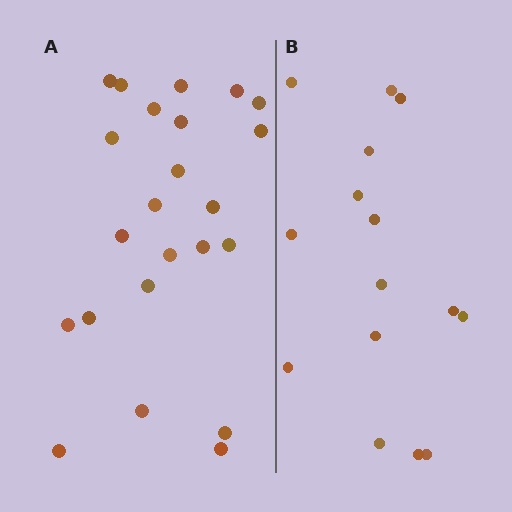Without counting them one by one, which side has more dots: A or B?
Region A (the left region) has more dots.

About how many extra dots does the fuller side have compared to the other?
Region A has roughly 8 or so more dots than region B.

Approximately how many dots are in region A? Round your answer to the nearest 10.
About 20 dots. (The exact count is 23, which rounds to 20.)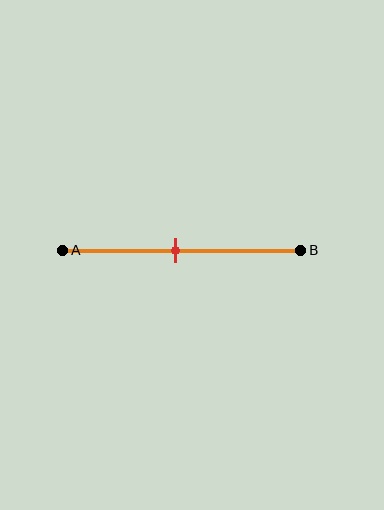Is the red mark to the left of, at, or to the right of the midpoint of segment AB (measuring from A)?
The red mark is approximately at the midpoint of segment AB.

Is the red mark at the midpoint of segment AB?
Yes, the mark is approximately at the midpoint.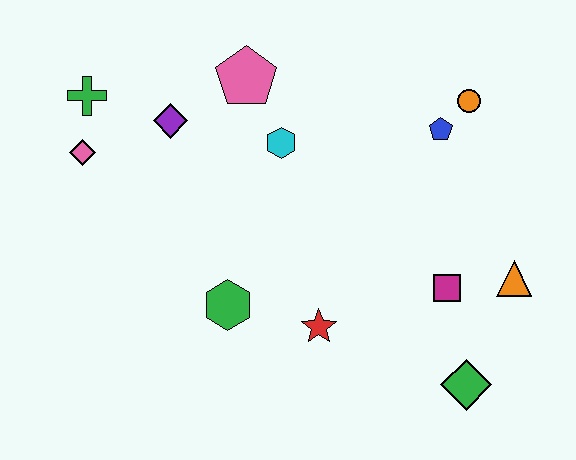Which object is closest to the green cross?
The pink diamond is closest to the green cross.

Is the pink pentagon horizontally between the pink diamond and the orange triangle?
Yes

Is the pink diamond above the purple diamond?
No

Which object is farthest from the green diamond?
The green cross is farthest from the green diamond.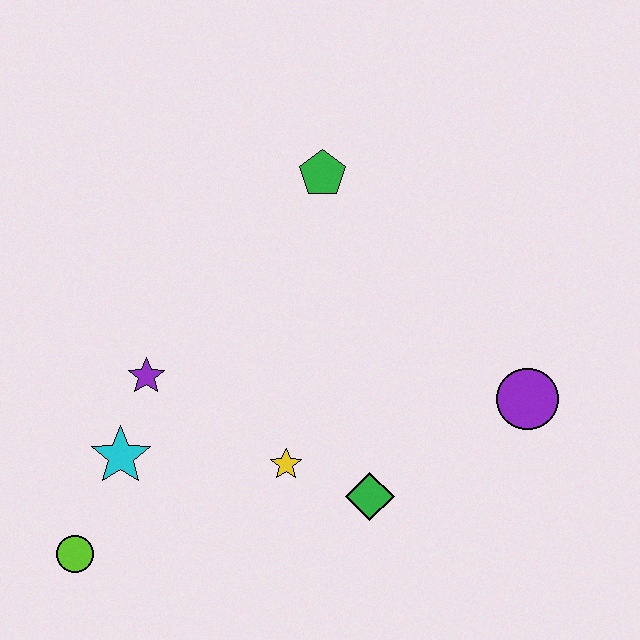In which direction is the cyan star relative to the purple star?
The cyan star is below the purple star.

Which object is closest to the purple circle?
The green diamond is closest to the purple circle.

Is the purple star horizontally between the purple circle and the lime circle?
Yes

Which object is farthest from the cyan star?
The purple circle is farthest from the cyan star.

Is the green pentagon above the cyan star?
Yes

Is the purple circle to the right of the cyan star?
Yes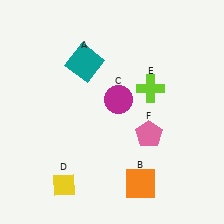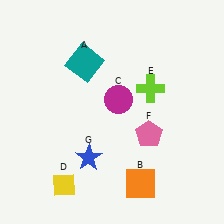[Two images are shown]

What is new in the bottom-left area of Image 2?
A blue star (G) was added in the bottom-left area of Image 2.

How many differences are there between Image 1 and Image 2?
There is 1 difference between the two images.